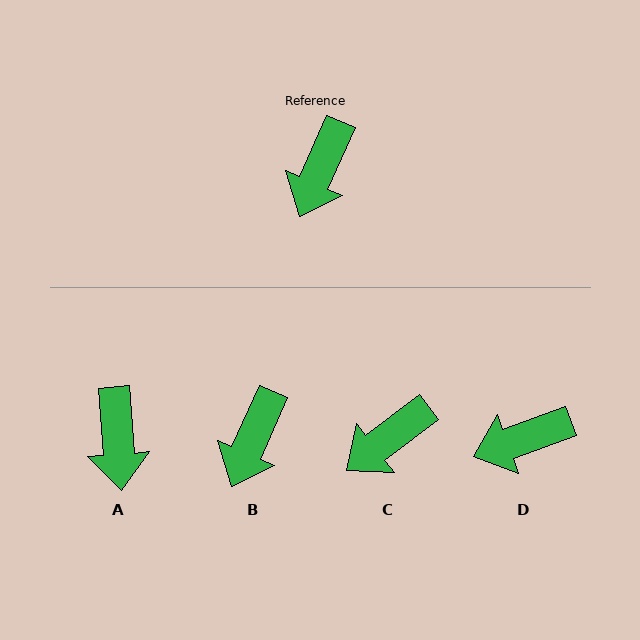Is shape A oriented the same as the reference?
No, it is off by about 28 degrees.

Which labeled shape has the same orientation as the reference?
B.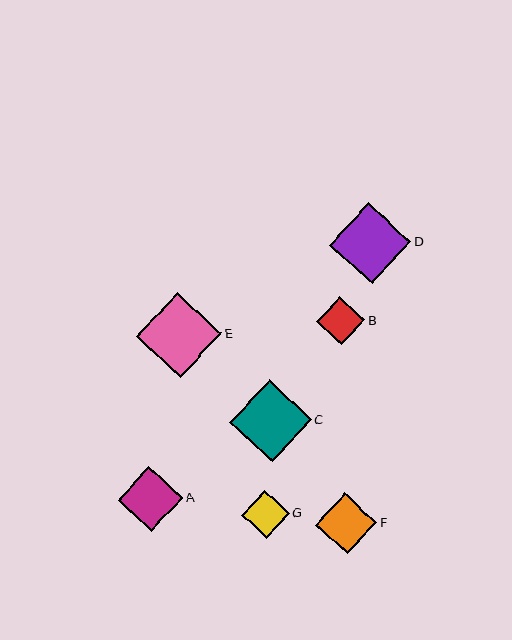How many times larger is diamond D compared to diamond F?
Diamond D is approximately 1.3 times the size of diamond F.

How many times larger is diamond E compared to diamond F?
Diamond E is approximately 1.4 times the size of diamond F.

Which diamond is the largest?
Diamond E is the largest with a size of approximately 85 pixels.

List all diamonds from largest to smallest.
From largest to smallest: E, C, D, A, F, G, B.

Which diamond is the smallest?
Diamond B is the smallest with a size of approximately 48 pixels.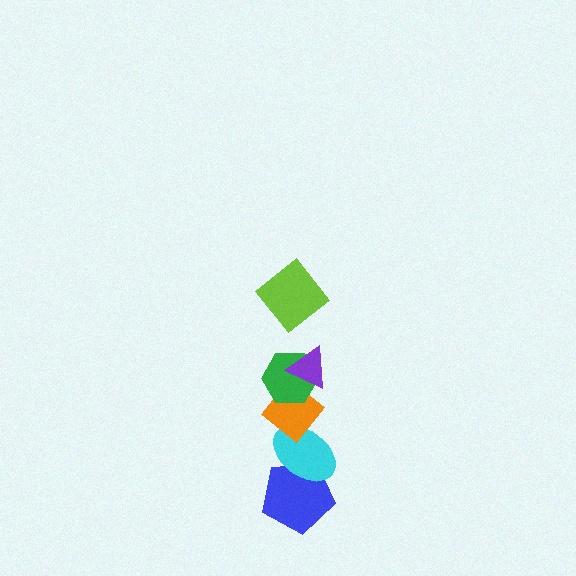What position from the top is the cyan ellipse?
The cyan ellipse is 5th from the top.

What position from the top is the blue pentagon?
The blue pentagon is 6th from the top.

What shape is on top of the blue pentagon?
The cyan ellipse is on top of the blue pentagon.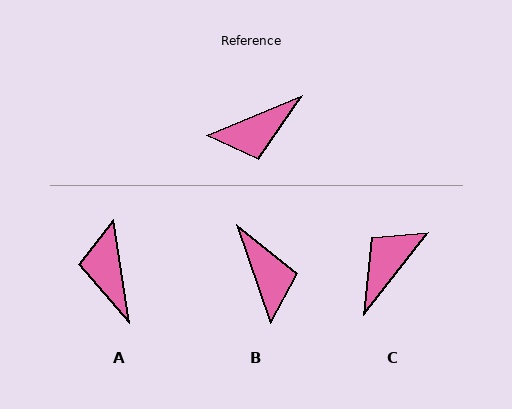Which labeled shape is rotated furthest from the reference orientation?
C, about 151 degrees away.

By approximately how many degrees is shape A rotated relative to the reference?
Approximately 104 degrees clockwise.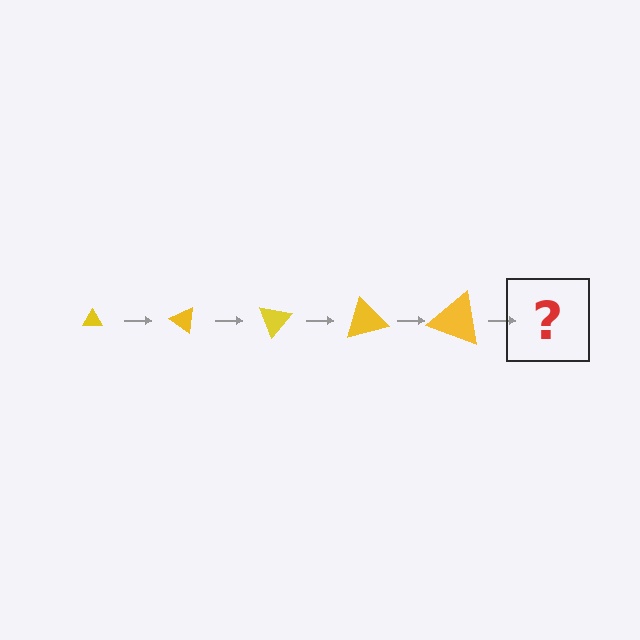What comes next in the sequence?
The next element should be a triangle, larger than the previous one and rotated 175 degrees from the start.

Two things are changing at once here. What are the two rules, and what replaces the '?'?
The two rules are that the triangle grows larger each step and it rotates 35 degrees each step. The '?' should be a triangle, larger than the previous one and rotated 175 degrees from the start.